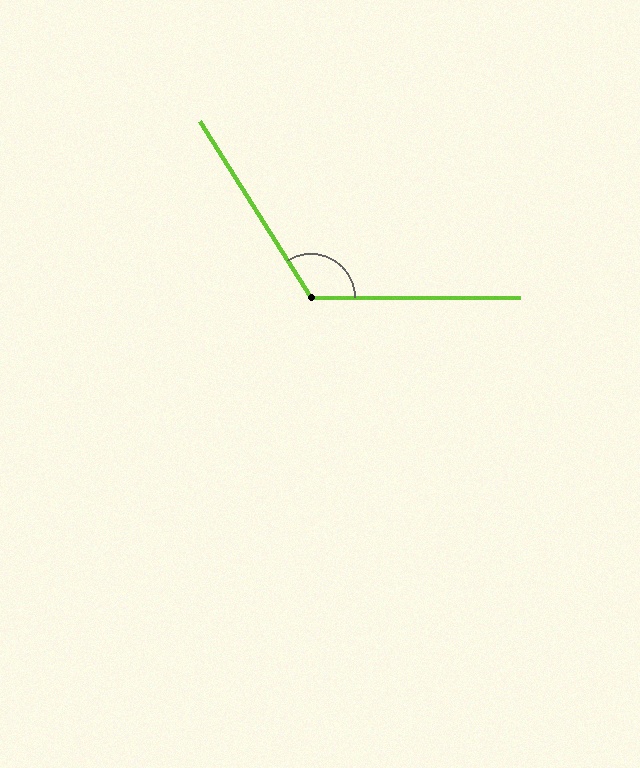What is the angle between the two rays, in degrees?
Approximately 122 degrees.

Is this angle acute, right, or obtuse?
It is obtuse.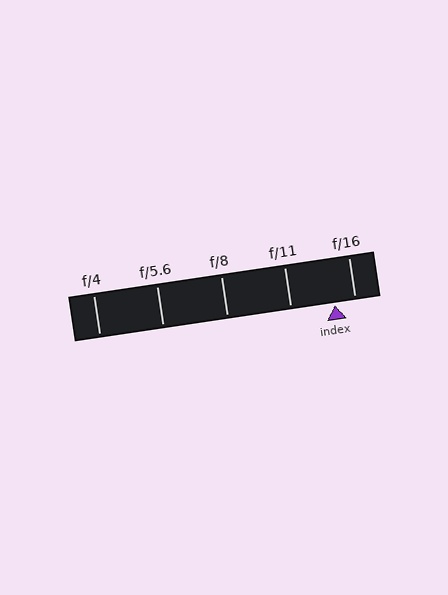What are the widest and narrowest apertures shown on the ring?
The widest aperture shown is f/4 and the narrowest is f/16.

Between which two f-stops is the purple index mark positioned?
The index mark is between f/11 and f/16.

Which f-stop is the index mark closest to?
The index mark is closest to f/16.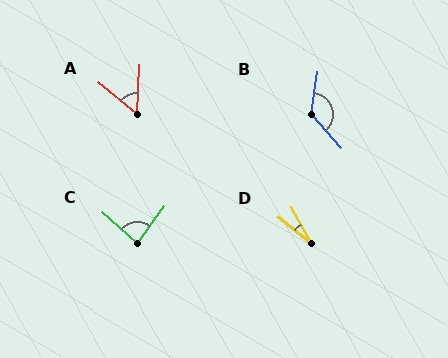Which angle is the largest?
B, at approximately 130 degrees.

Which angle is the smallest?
D, at approximately 22 degrees.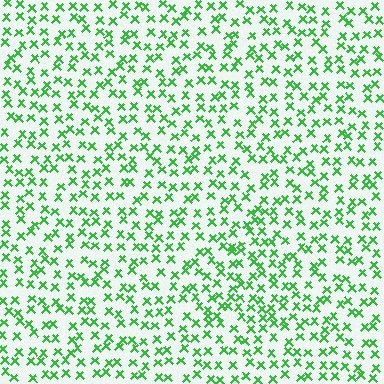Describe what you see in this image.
The image contains small green elements arranged at two different densities. A triangle-shaped region is visible where the elements are more densely packed than the surrounding area.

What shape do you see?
I see a triangle.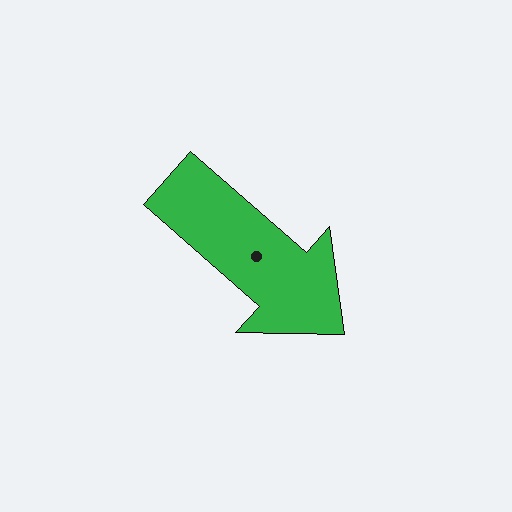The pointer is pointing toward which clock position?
Roughly 4 o'clock.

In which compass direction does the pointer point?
Southeast.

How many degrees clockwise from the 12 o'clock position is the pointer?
Approximately 131 degrees.